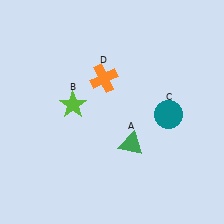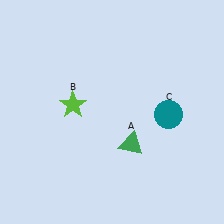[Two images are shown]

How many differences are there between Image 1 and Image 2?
There is 1 difference between the two images.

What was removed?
The orange cross (D) was removed in Image 2.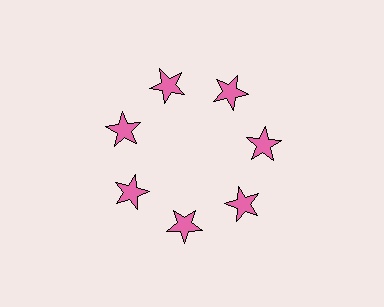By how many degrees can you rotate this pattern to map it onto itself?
The pattern maps onto itself every 51 degrees of rotation.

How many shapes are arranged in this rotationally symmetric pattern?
There are 7 shapes, arranged in 7 groups of 1.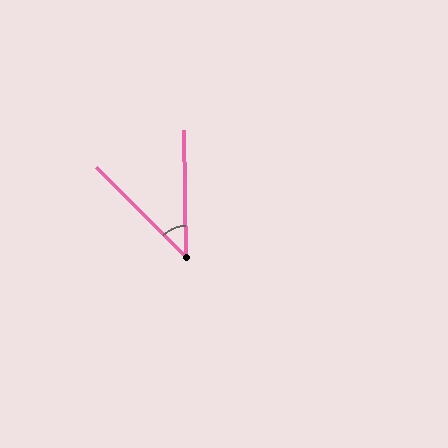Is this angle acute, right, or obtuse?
It is acute.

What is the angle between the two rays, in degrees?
Approximately 44 degrees.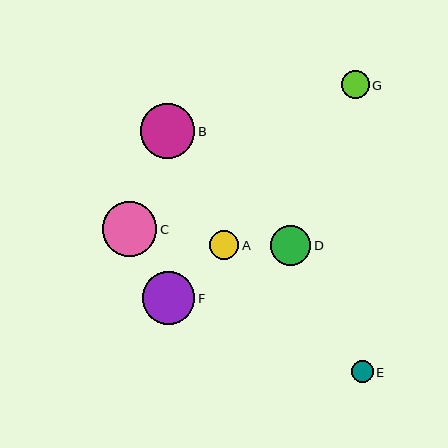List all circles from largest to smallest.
From largest to smallest: C, B, F, D, A, G, E.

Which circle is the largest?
Circle C is the largest with a size of approximately 55 pixels.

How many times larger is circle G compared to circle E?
Circle G is approximately 1.3 times the size of circle E.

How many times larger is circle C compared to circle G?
Circle C is approximately 2.0 times the size of circle G.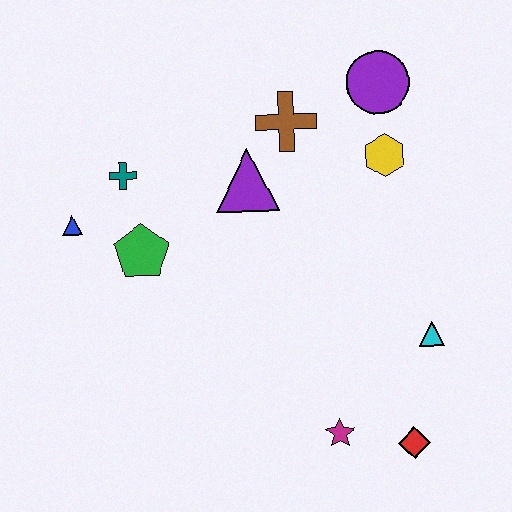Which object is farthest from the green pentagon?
The red diamond is farthest from the green pentagon.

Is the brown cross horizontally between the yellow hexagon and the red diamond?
No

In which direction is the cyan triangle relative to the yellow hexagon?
The cyan triangle is below the yellow hexagon.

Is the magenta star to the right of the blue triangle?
Yes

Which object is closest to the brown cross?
The purple triangle is closest to the brown cross.